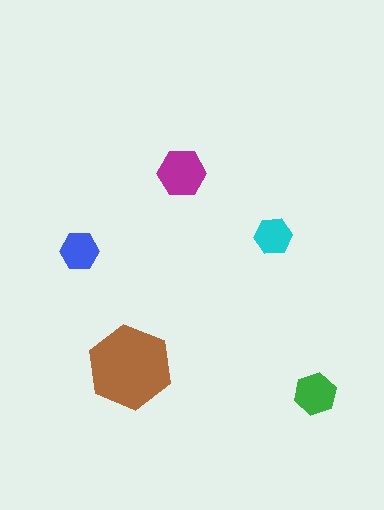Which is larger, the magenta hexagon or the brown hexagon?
The brown one.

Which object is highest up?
The magenta hexagon is topmost.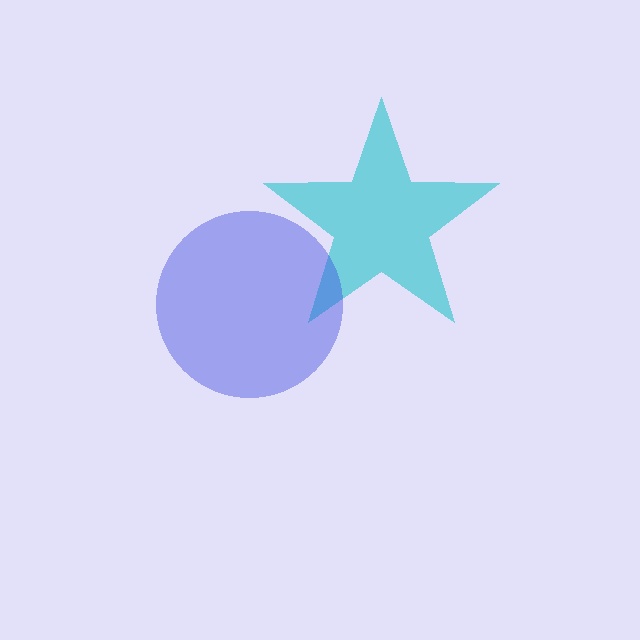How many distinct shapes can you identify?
There are 2 distinct shapes: a cyan star, a blue circle.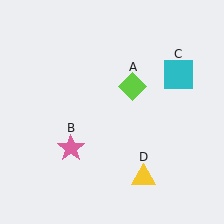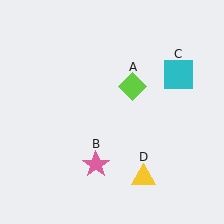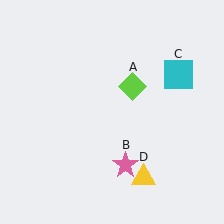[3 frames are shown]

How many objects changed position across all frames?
1 object changed position: pink star (object B).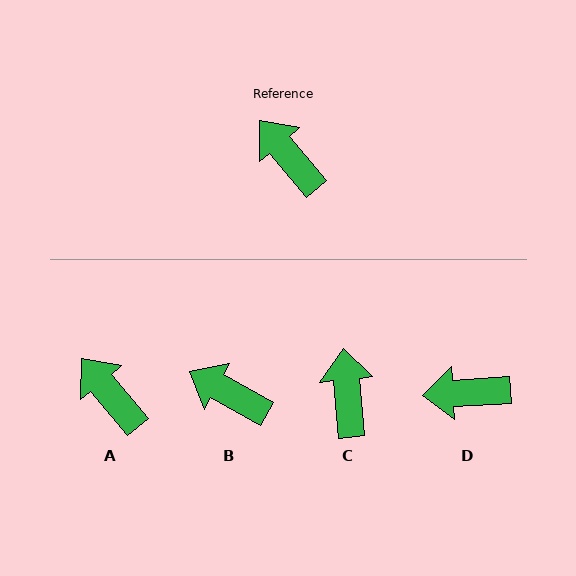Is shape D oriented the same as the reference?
No, it is off by about 53 degrees.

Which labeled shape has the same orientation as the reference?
A.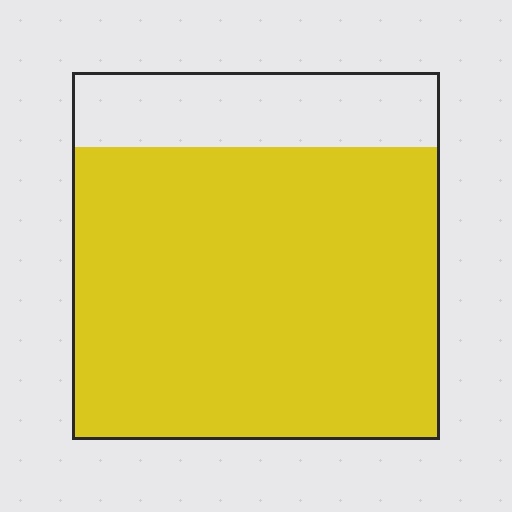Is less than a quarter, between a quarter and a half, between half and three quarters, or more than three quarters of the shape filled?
More than three quarters.